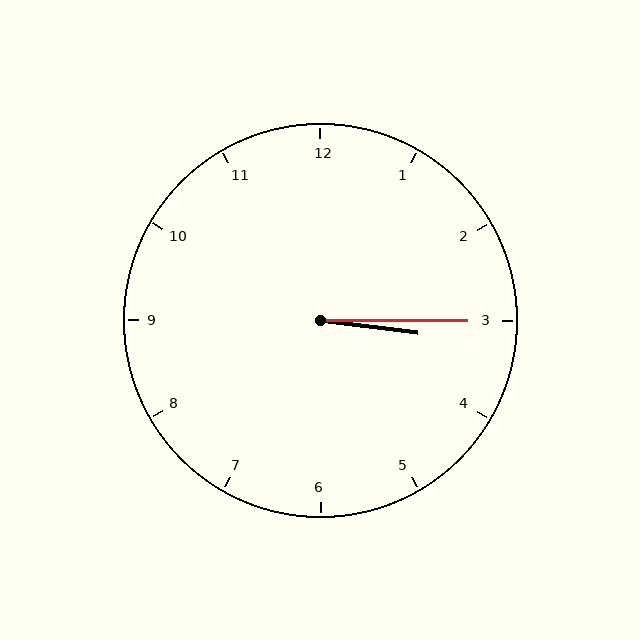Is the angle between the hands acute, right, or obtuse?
It is acute.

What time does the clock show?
3:15.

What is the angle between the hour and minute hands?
Approximately 8 degrees.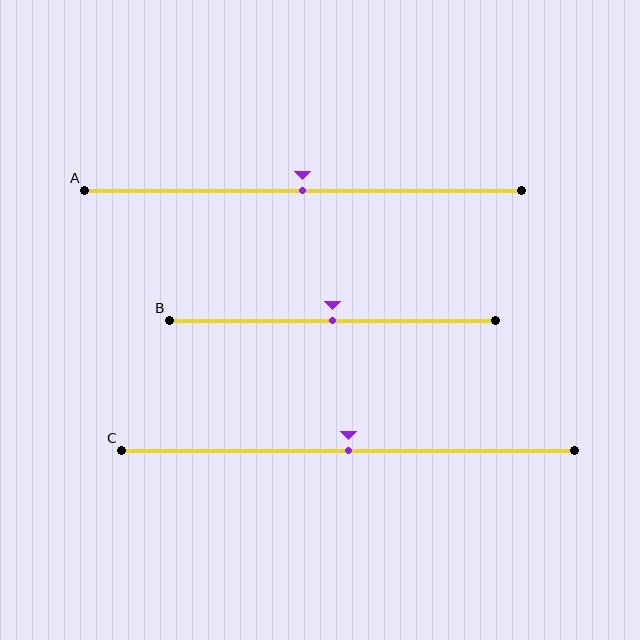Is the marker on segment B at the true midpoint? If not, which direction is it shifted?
Yes, the marker on segment B is at the true midpoint.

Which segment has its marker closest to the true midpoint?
Segment A has its marker closest to the true midpoint.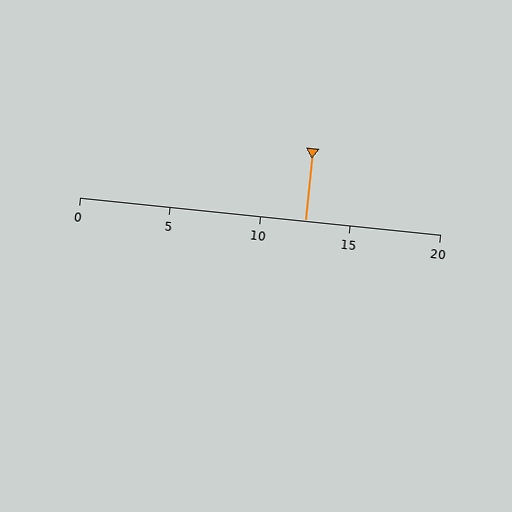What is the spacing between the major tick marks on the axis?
The major ticks are spaced 5 apart.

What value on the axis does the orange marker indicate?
The marker indicates approximately 12.5.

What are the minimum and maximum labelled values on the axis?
The axis runs from 0 to 20.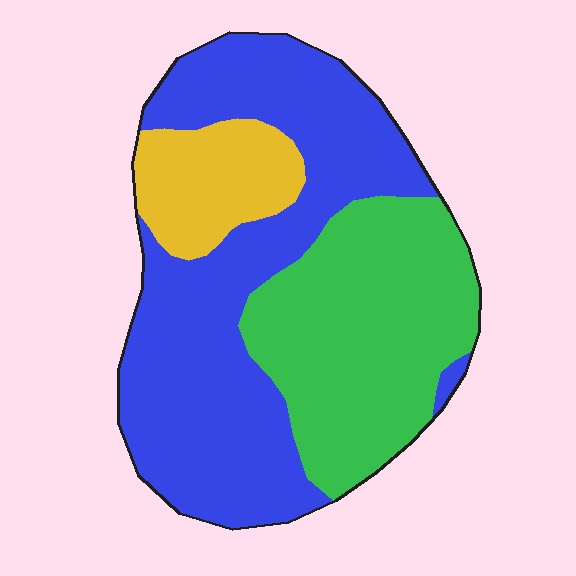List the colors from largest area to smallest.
From largest to smallest: blue, green, yellow.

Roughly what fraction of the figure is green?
Green covers roughly 35% of the figure.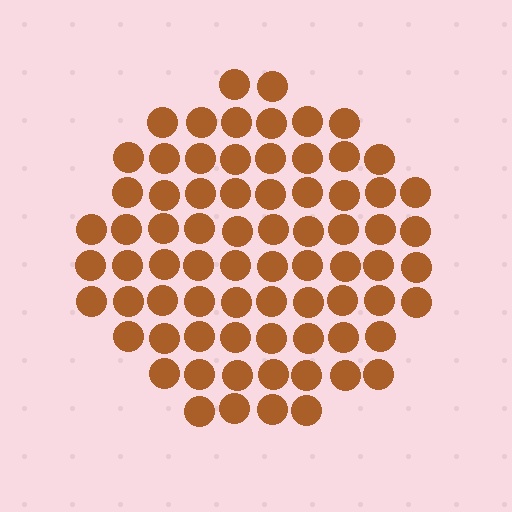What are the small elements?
The small elements are circles.